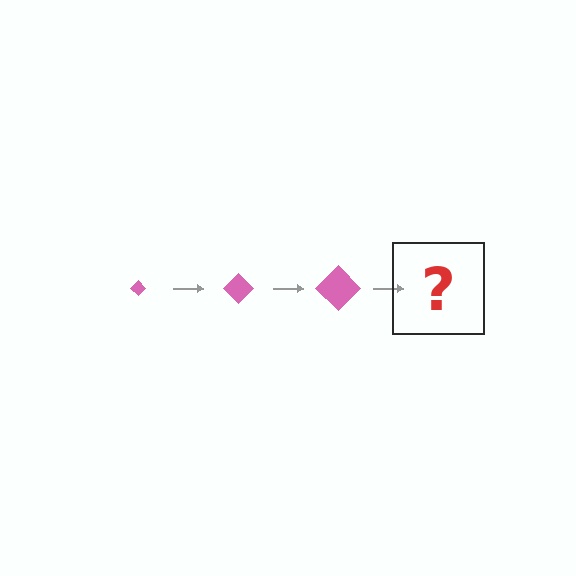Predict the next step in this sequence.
The next step is a pink diamond, larger than the previous one.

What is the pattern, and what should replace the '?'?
The pattern is that the diamond gets progressively larger each step. The '?' should be a pink diamond, larger than the previous one.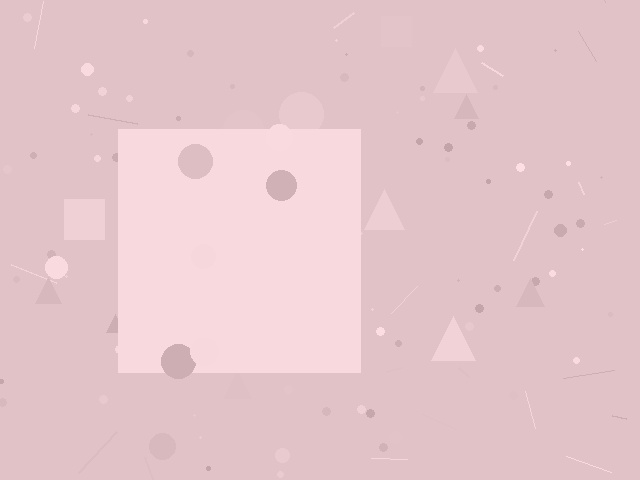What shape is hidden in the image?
A square is hidden in the image.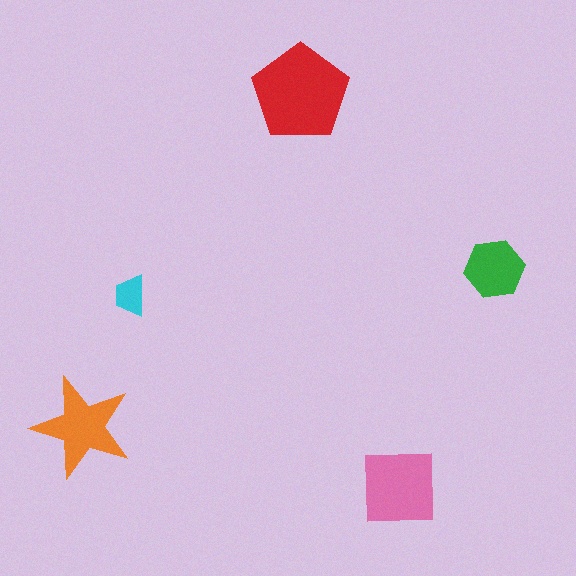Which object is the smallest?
The cyan trapezoid.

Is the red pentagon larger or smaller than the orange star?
Larger.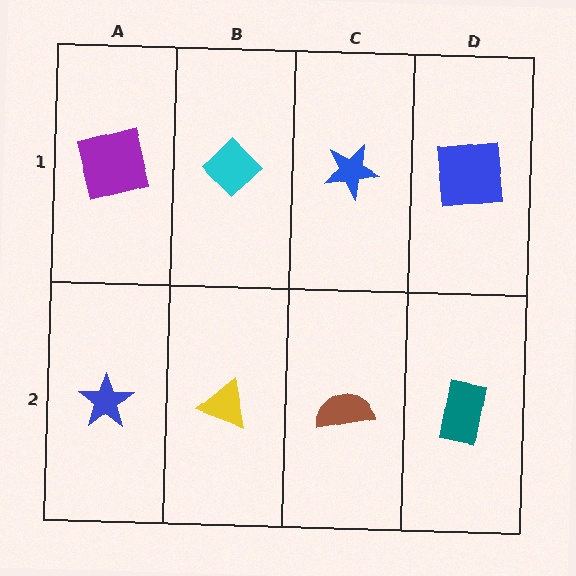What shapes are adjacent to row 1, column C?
A brown semicircle (row 2, column C), a cyan diamond (row 1, column B), a blue square (row 1, column D).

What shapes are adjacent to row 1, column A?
A blue star (row 2, column A), a cyan diamond (row 1, column B).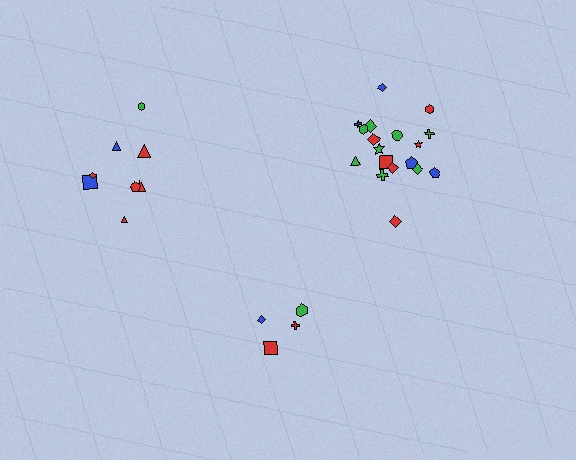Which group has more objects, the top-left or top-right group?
The top-right group.